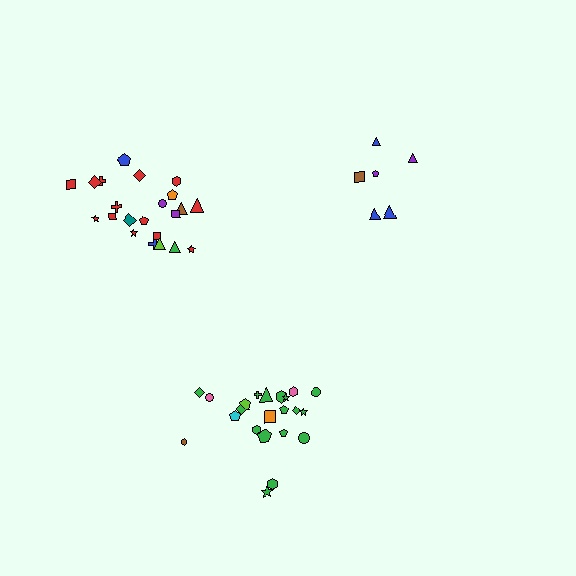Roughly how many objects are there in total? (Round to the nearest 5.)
Roughly 50 objects in total.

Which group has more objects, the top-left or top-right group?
The top-left group.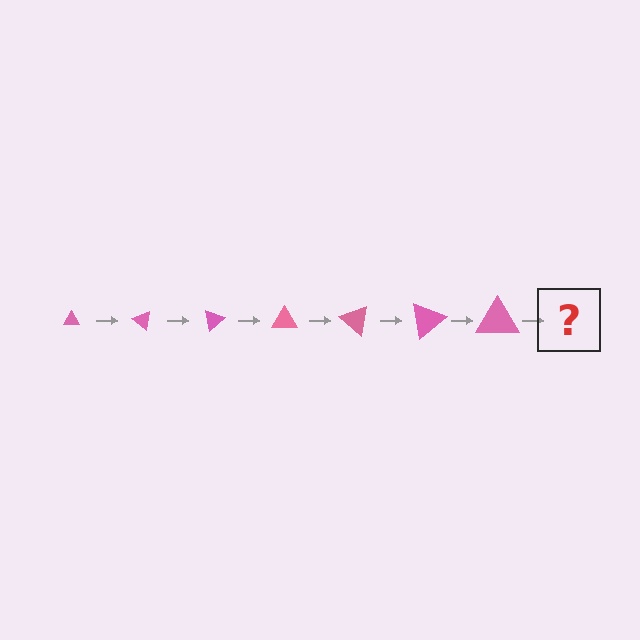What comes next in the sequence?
The next element should be a triangle, larger than the previous one and rotated 280 degrees from the start.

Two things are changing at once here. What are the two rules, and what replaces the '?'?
The two rules are that the triangle grows larger each step and it rotates 40 degrees each step. The '?' should be a triangle, larger than the previous one and rotated 280 degrees from the start.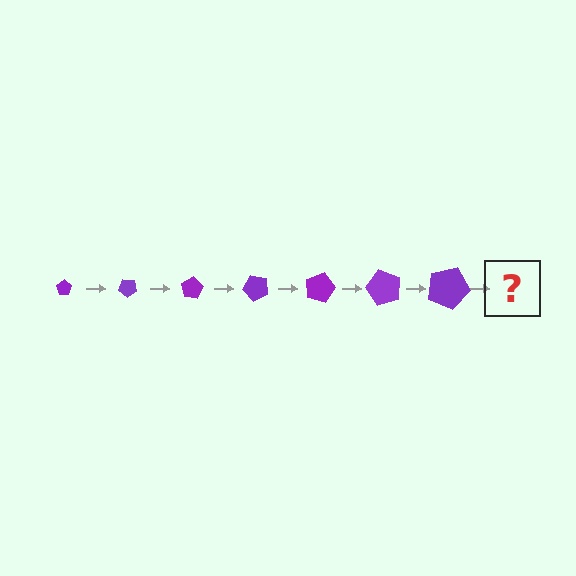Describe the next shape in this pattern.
It should be a pentagon, larger than the previous one and rotated 280 degrees from the start.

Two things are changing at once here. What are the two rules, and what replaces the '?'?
The two rules are that the pentagon grows larger each step and it rotates 40 degrees each step. The '?' should be a pentagon, larger than the previous one and rotated 280 degrees from the start.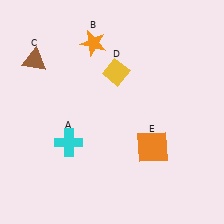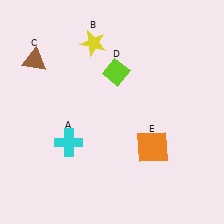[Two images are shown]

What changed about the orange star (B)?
In Image 1, B is orange. In Image 2, it changed to yellow.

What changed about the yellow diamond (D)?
In Image 1, D is yellow. In Image 2, it changed to lime.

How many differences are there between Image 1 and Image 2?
There are 2 differences between the two images.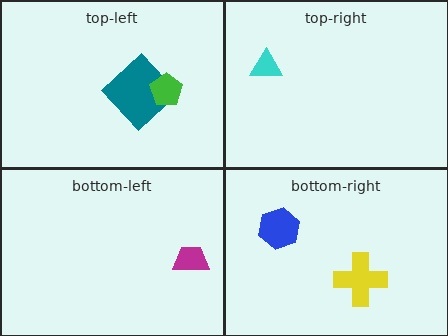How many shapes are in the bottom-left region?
1.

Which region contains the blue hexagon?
The bottom-right region.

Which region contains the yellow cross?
The bottom-right region.